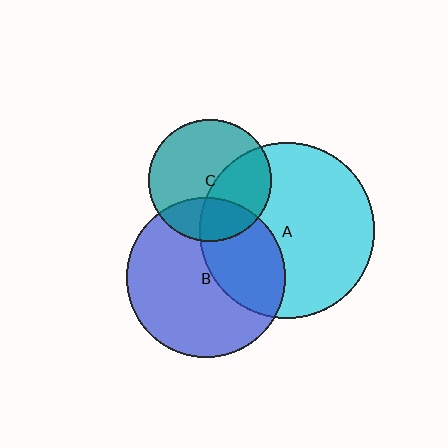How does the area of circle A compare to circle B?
Approximately 1.2 times.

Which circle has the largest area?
Circle A (cyan).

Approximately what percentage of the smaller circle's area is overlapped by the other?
Approximately 25%.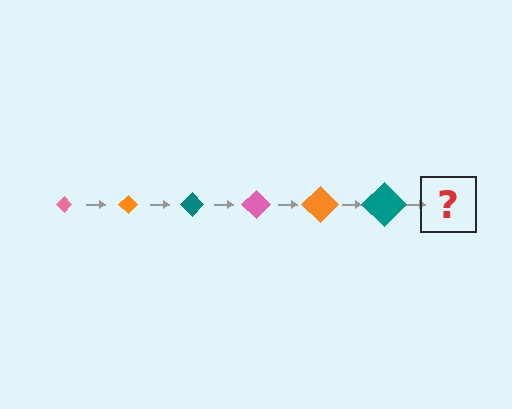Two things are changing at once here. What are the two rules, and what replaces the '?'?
The two rules are that the diamond grows larger each step and the color cycles through pink, orange, and teal. The '?' should be a pink diamond, larger than the previous one.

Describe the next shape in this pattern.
It should be a pink diamond, larger than the previous one.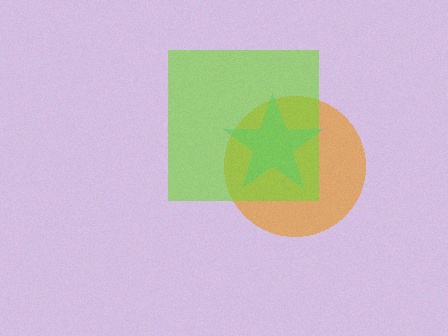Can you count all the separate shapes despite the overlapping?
Yes, there are 3 separate shapes.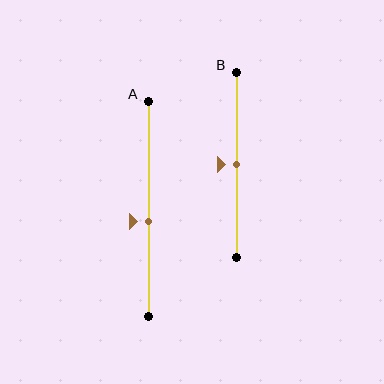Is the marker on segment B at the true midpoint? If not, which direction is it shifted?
Yes, the marker on segment B is at the true midpoint.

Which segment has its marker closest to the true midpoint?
Segment B has its marker closest to the true midpoint.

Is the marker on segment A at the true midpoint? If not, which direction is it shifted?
No, the marker on segment A is shifted downward by about 6% of the segment length.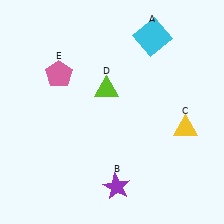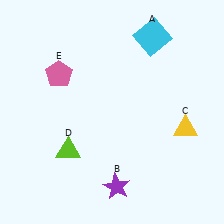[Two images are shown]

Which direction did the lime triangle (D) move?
The lime triangle (D) moved down.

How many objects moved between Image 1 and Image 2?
1 object moved between the two images.